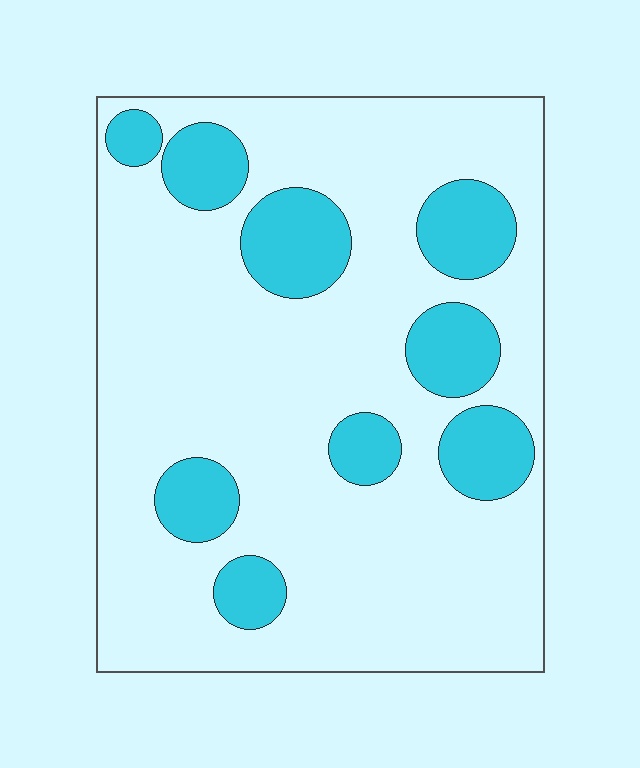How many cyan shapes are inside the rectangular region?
9.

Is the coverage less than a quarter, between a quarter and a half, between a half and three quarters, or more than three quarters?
Less than a quarter.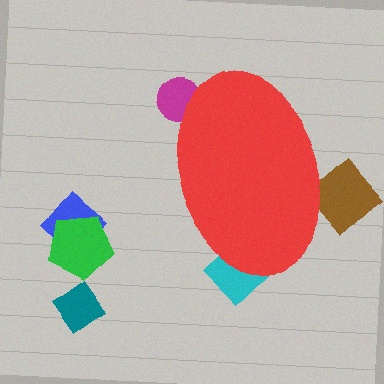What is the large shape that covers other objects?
A red ellipse.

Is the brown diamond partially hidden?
Yes, the brown diamond is partially hidden behind the red ellipse.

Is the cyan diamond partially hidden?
Yes, the cyan diamond is partially hidden behind the red ellipse.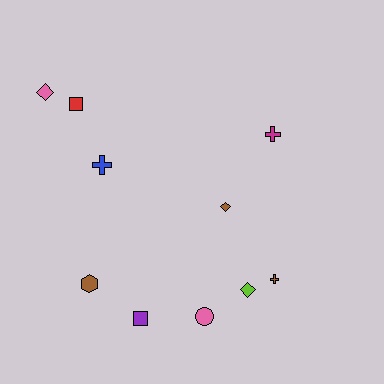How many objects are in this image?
There are 10 objects.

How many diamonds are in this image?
There are 3 diamonds.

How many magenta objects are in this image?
There is 1 magenta object.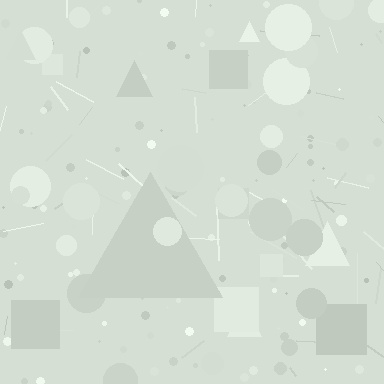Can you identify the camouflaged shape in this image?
The camouflaged shape is a triangle.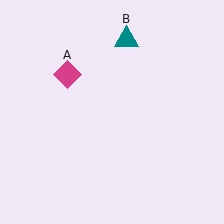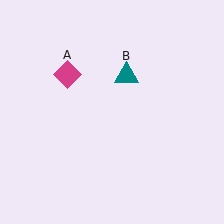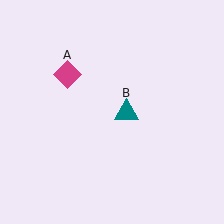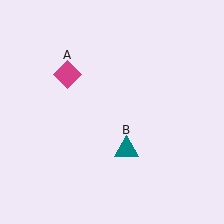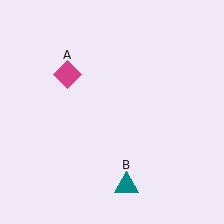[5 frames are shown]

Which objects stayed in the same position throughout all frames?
Magenta diamond (object A) remained stationary.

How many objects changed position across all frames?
1 object changed position: teal triangle (object B).